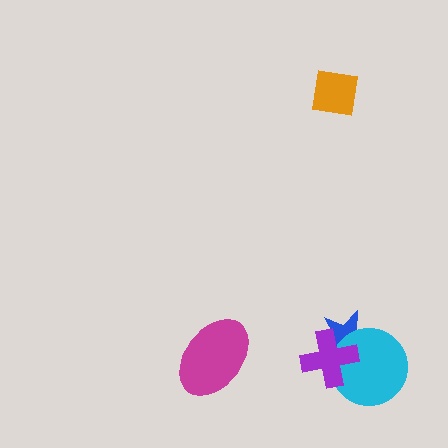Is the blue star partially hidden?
Yes, it is partially covered by another shape.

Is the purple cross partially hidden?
No, no other shape covers it.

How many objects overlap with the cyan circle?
2 objects overlap with the cyan circle.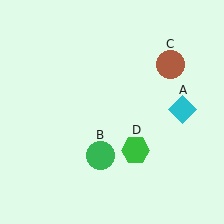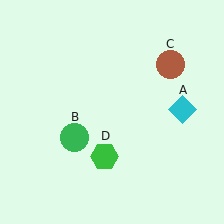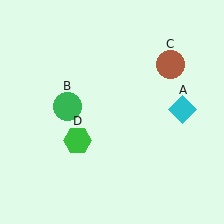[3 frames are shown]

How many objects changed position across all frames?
2 objects changed position: green circle (object B), green hexagon (object D).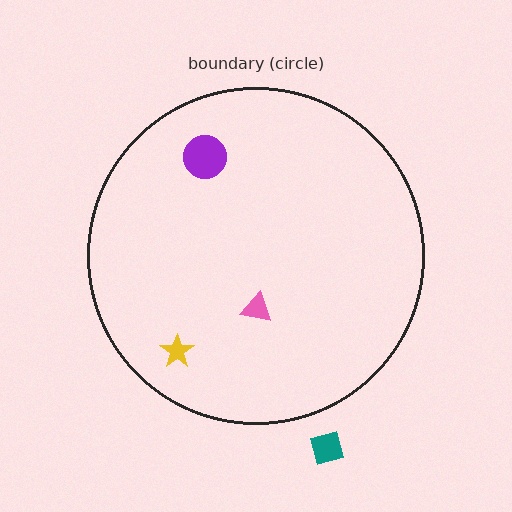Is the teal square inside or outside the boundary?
Outside.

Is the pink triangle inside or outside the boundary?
Inside.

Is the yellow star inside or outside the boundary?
Inside.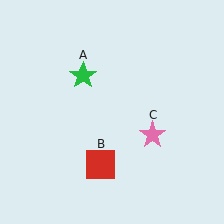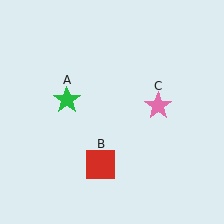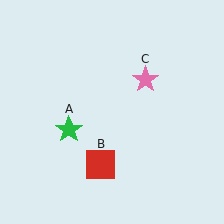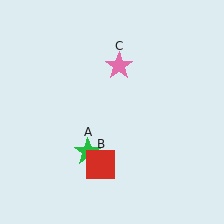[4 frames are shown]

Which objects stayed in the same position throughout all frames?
Red square (object B) remained stationary.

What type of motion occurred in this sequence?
The green star (object A), pink star (object C) rotated counterclockwise around the center of the scene.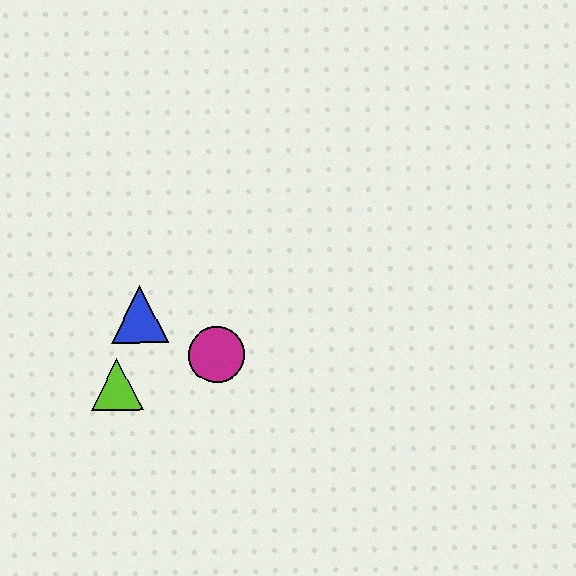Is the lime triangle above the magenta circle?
No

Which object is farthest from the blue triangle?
The magenta circle is farthest from the blue triangle.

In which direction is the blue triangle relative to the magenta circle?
The blue triangle is to the left of the magenta circle.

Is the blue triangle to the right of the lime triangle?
Yes